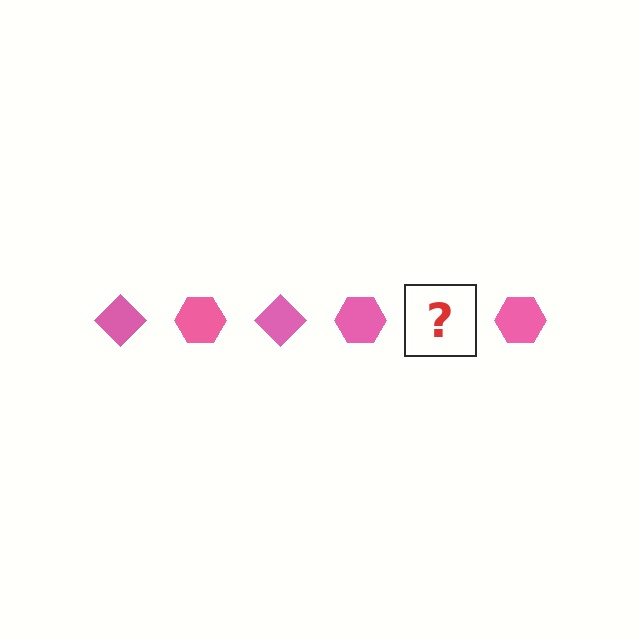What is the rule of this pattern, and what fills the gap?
The rule is that the pattern cycles through diamond, hexagon shapes in pink. The gap should be filled with a pink diamond.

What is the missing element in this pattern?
The missing element is a pink diamond.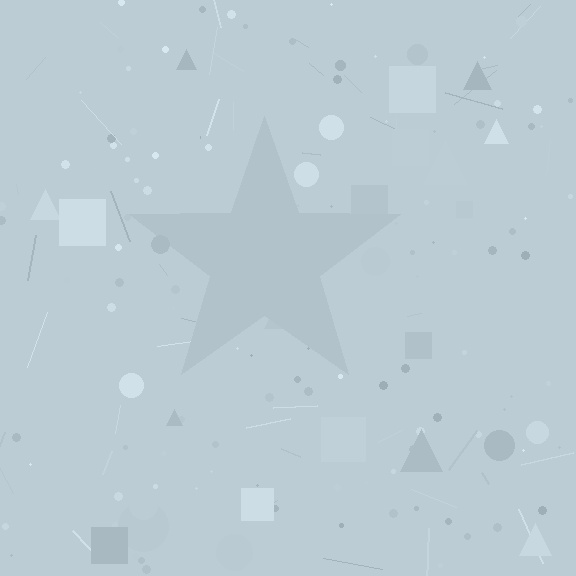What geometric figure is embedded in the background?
A star is embedded in the background.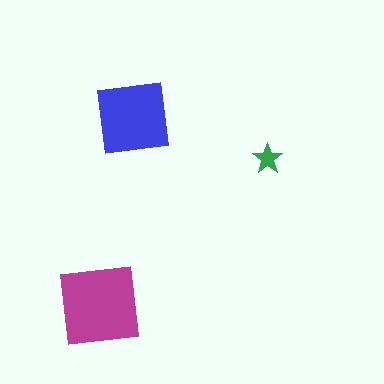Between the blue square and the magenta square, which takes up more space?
The magenta square.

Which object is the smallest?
The green star.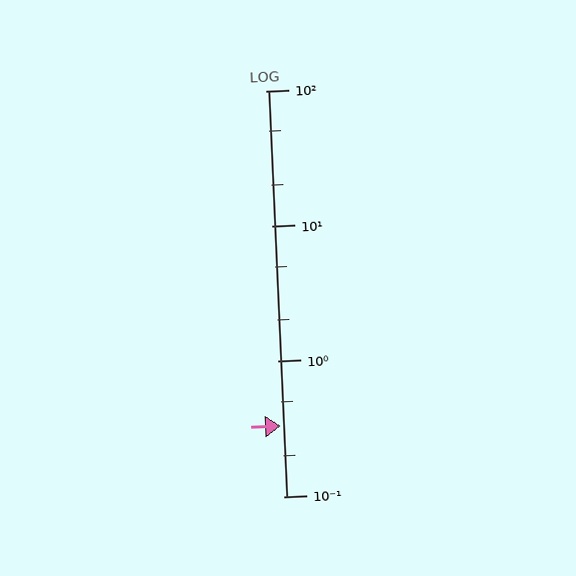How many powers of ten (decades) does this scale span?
The scale spans 3 decades, from 0.1 to 100.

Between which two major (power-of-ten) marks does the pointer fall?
The pointer is between 0.1 and 1.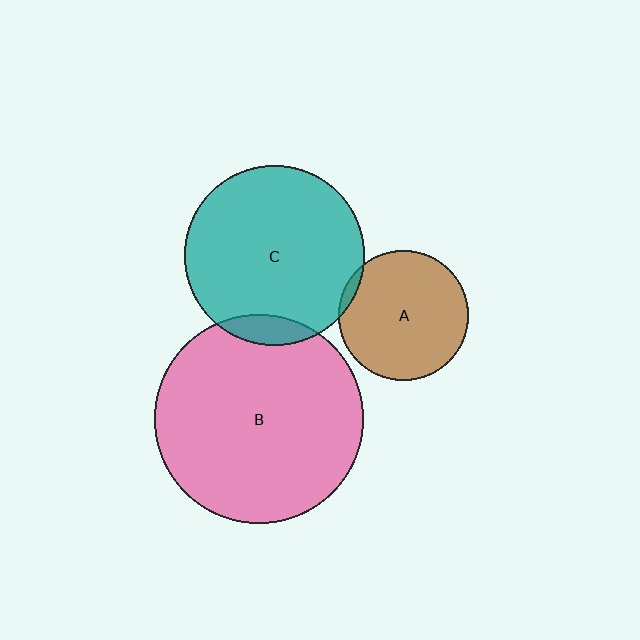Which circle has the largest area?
Circle B (pink).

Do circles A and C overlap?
Yes.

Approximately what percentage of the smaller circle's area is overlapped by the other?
Approximately 5%.